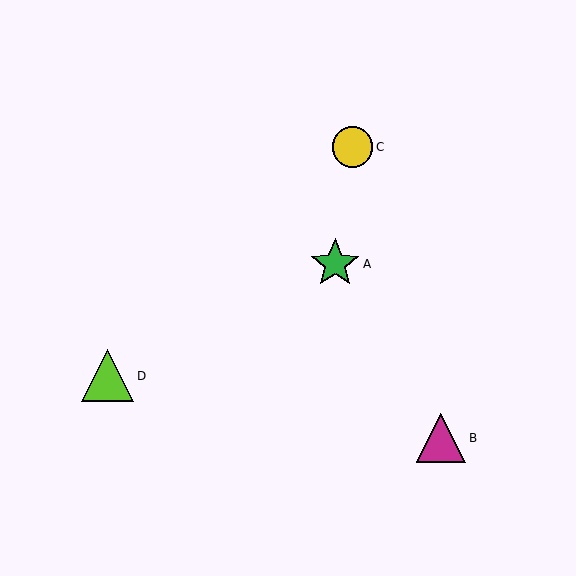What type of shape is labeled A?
Shape A is a green star.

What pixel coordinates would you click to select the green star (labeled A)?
Click at (335, 264) to select the green star A.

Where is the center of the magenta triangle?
The center of the magenta triangle is at (441, 438).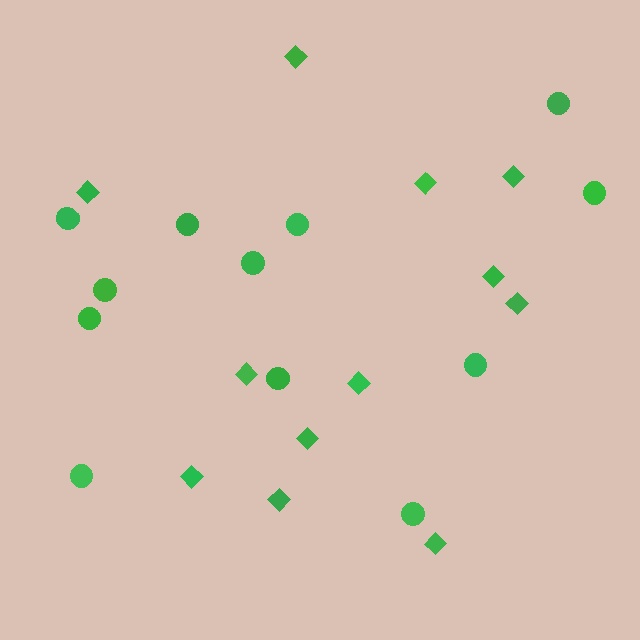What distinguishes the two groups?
There are 2 groups: one group of circles (12) and one group of diamonds (12).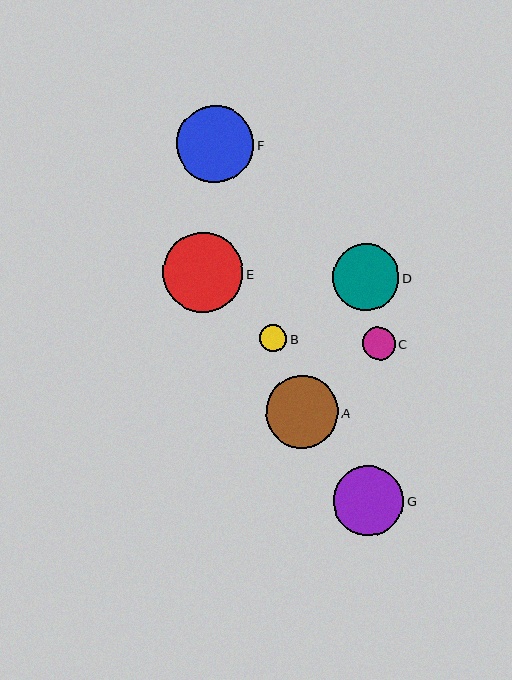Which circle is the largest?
Circle E is the largest with a size of approximately 80 pixels.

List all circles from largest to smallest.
From largest to smallest: E, F, A, G, D, C, B.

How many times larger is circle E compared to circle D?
Circle E is approximately 1.2 times the size of circle D.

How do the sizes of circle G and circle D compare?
Circle G and circle D are approximately the same size.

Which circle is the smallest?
Circle B is the smallest with a size of approximately 28 pixels.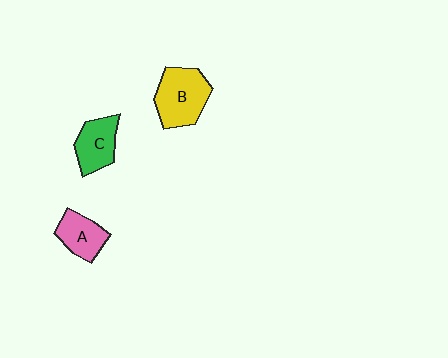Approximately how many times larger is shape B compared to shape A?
Approximately 1.5 times.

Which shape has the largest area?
Shape B (yellow).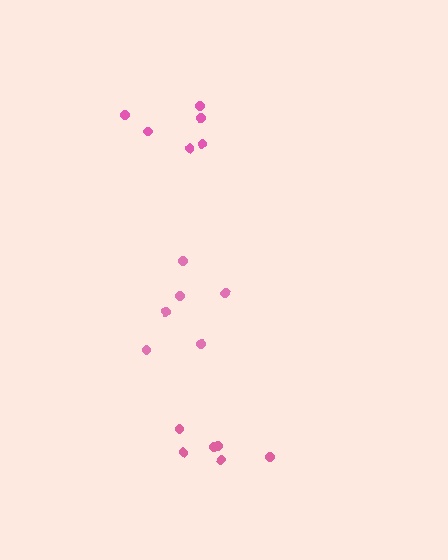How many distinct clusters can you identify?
There are 3 distinct clusters.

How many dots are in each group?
Group 1: 6 dots, Group 2: 6 dots, Group 3: 6 dots (18 total).